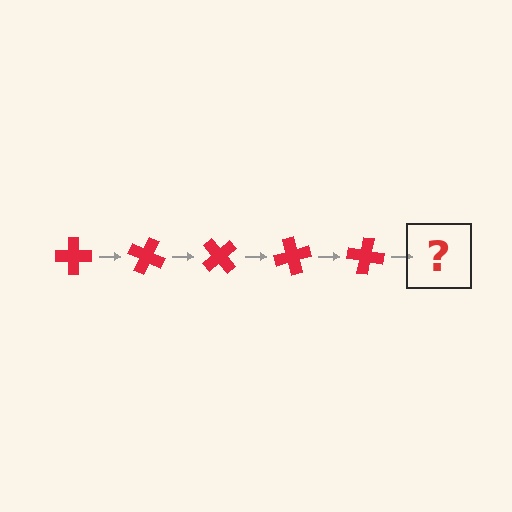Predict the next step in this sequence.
The next step is a red cross rotated 125 degrees.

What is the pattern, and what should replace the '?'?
The pattern is that the cross rotates 25 degrees each step. The '?' should be a red cross rotated 125 degrees.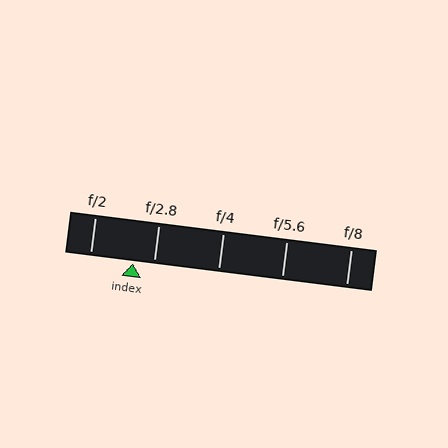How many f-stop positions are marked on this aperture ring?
There are 5 f-stop positions marked.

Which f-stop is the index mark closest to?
The index mark is closest to f/2.8.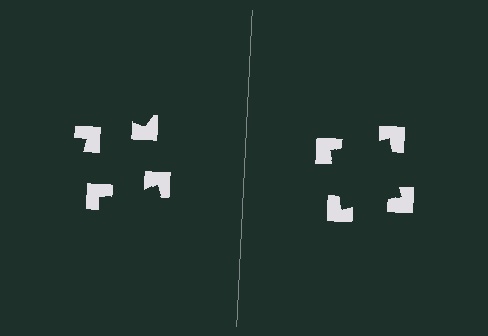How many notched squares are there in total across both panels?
8 — 4 on each side.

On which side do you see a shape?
An illusory square appears on the right side. On the left side the wedge cuts are rotated, so no coherent shape forms.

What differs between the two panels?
The notched squares are positioned identically on both sides; only the wedge orientations differ. On the right they align to a square; on the left they are misaligned.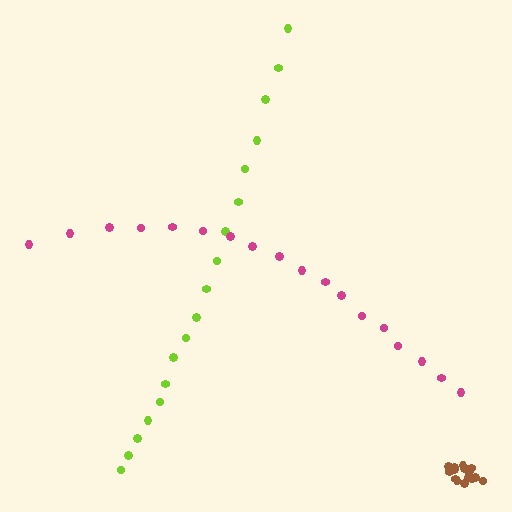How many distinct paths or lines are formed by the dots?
There are 3 distinct paths.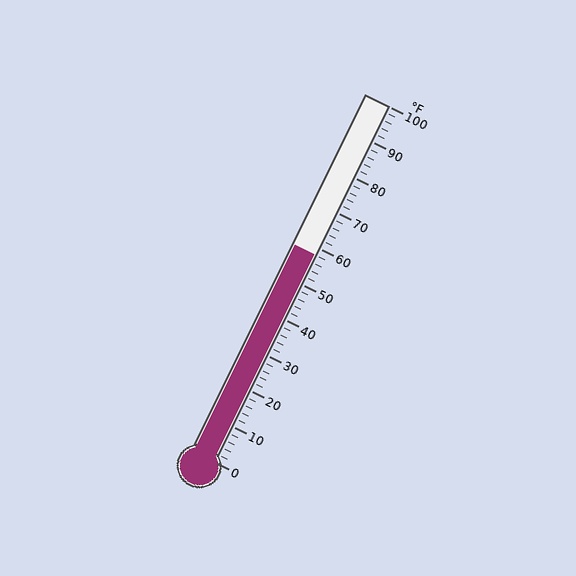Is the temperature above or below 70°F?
The temperature is below 70°F.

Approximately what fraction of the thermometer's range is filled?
The thermometer is filled to approximately 60% of its range.